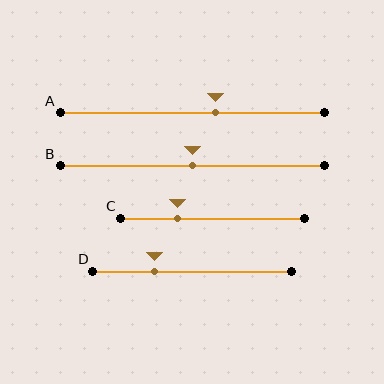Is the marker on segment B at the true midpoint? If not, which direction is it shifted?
Yes, the marker on segment B is at the true midpoint.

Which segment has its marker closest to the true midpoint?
Segment B has its marker closest to the true midpoint.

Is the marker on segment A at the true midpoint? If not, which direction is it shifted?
No, the marker on segment A is shifted to the right by about 9% of the segment length.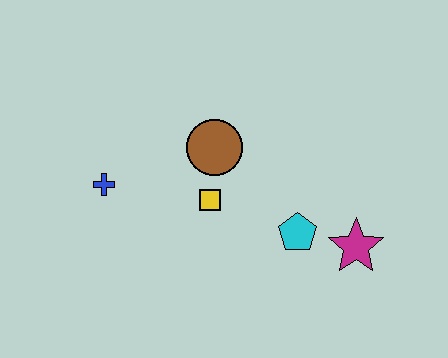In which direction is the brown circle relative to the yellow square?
The brown circle is above the yellow square.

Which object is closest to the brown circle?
The yellow square is closest to the brown circle.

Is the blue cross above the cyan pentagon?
Yes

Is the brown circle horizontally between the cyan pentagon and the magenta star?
No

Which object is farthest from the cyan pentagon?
The blue cross is farthest from the cyan pentagon.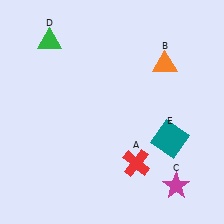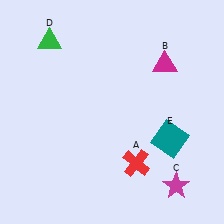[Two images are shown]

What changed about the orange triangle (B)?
In Image 1, B is orange. In Image 2, it changed to magenta.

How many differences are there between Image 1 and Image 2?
There is 1 difference between the two images.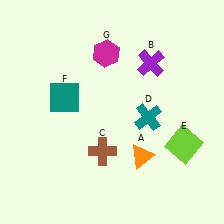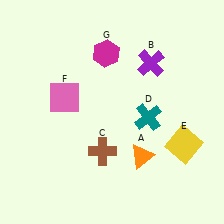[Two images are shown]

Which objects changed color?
E changed from lime to yellow. F changed from teal to pink.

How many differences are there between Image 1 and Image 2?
There are 2 differences between the two images.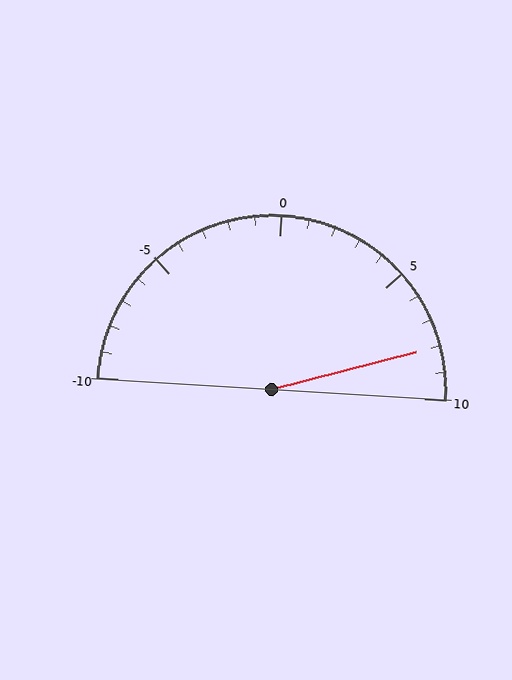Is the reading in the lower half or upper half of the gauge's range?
The reading is in the upper half of the range (-10 to 10).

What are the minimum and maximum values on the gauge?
The gauge ranges from -10 to 10.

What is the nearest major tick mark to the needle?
The nearest major tick mark is 10.